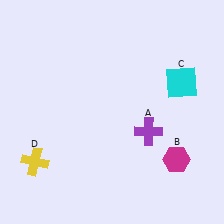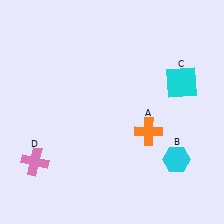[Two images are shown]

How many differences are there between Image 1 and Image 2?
There are 3 differences between the two images.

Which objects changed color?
A changed from purple to orange. B changed from magenta to cyan. D changed from yellow to pink.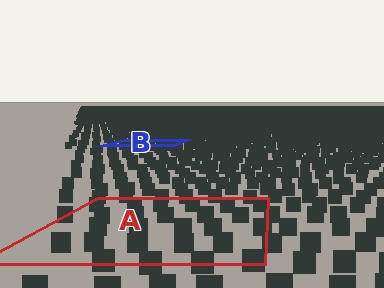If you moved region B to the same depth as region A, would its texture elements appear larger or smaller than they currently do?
They would appear larger. At a closer depth, the same texture elements are projected at a bigger on-screen size.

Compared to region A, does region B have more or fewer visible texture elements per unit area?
Region B has more texture elements per unit area — they are packed more densely because it is farther away.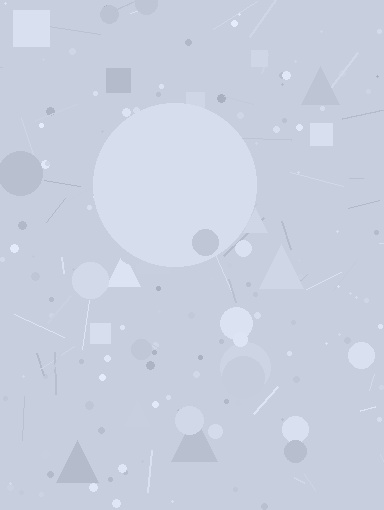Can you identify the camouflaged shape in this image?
The camouflaged shape is a circle.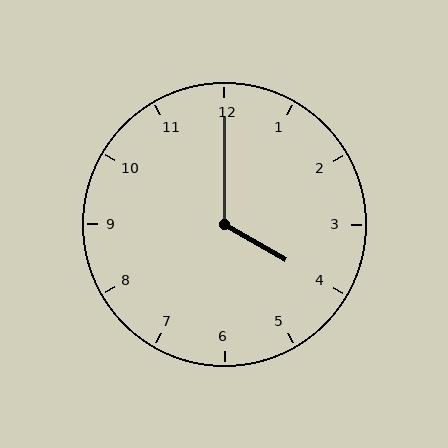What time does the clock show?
4:00.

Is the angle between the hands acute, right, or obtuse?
It is obtuse.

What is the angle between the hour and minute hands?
Approximately 120 degrees.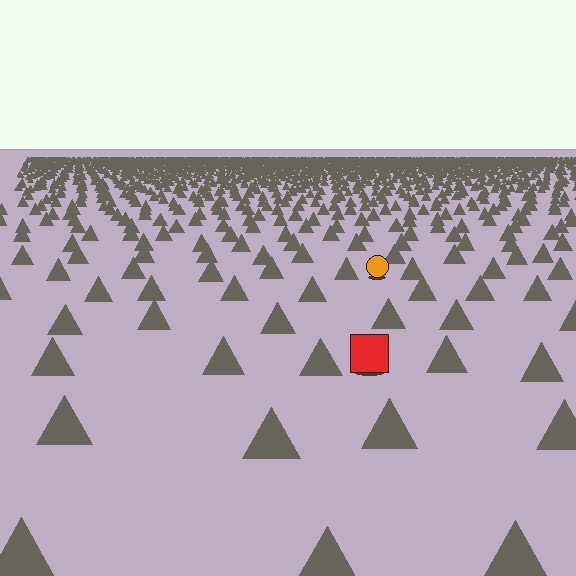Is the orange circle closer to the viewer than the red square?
No. The red square is closer — you can tell from the texture gradient: the ground texture is coarser near it.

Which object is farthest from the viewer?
The orange circle is farthest from the viewer. It appears smaller and the ground texture around it is denser.